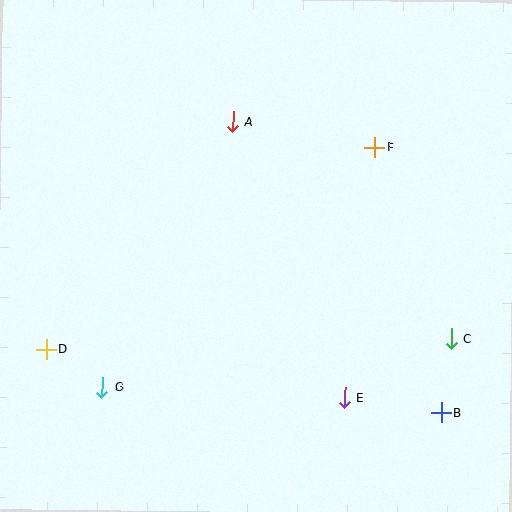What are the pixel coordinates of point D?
Point D is at (46, 349).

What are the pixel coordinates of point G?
Point G is at (102, 388).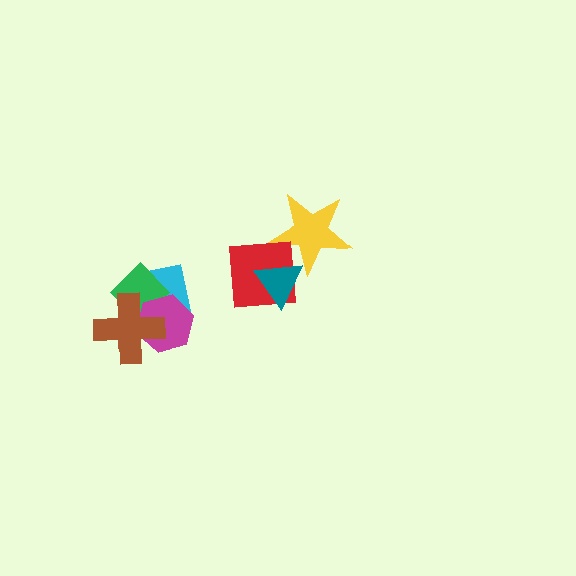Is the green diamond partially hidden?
Yes, it is partially covered by another shape.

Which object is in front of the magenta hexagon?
The brown cross is in front of the magenta hexagon.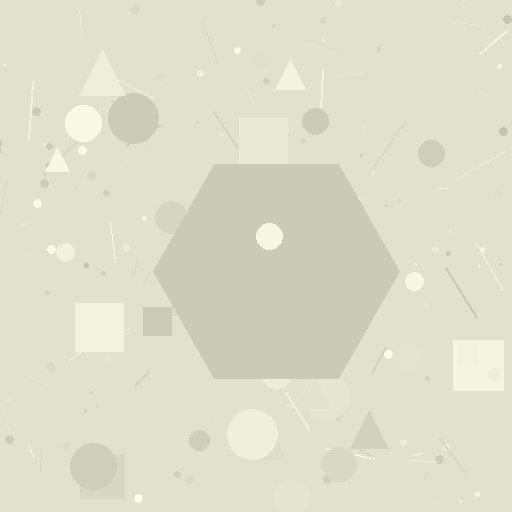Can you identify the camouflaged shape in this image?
The camouflaged shape is a hexagon.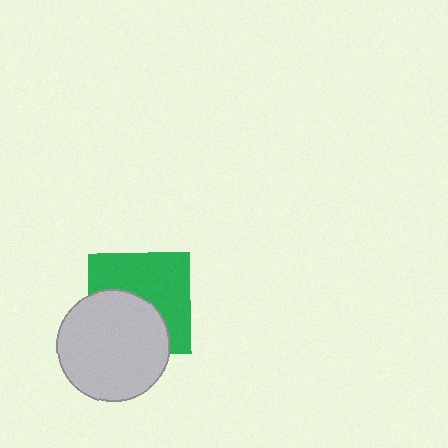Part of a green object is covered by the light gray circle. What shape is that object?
It is a square.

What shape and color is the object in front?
The object in front is a light gray circle.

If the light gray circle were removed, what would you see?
You would see the complete green square.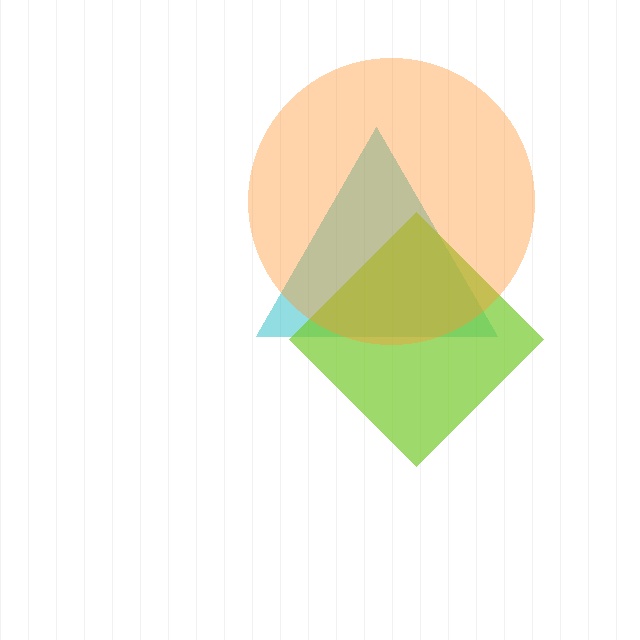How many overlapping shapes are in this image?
There are 3 overlapping shapes in the image.